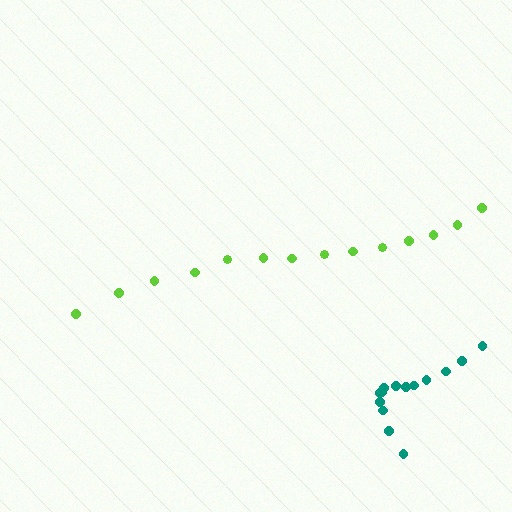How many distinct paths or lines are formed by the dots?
There are 2 distinct paths.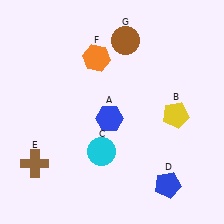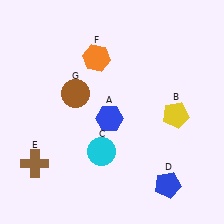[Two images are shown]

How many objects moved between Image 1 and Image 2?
1 object moved between the two images.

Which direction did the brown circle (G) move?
The brown circle (G) moved down.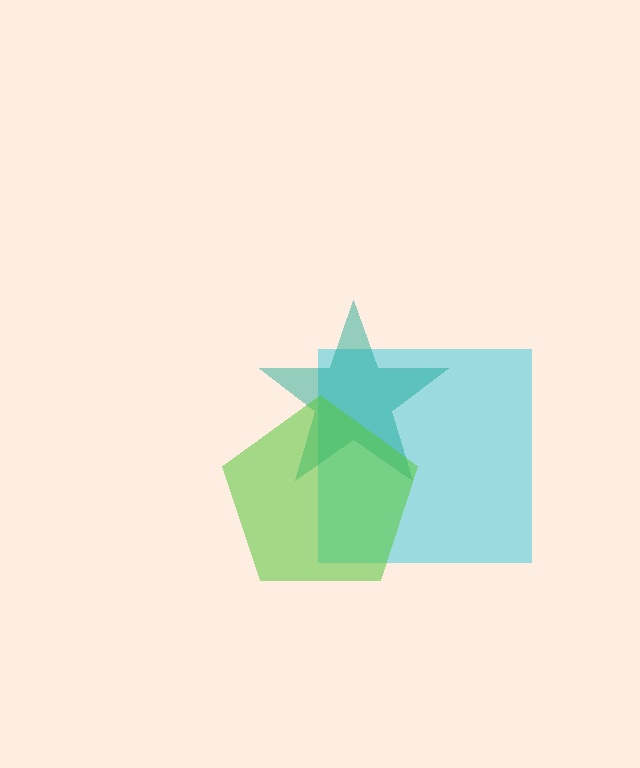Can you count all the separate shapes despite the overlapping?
Yes, there are 3 separate shapes.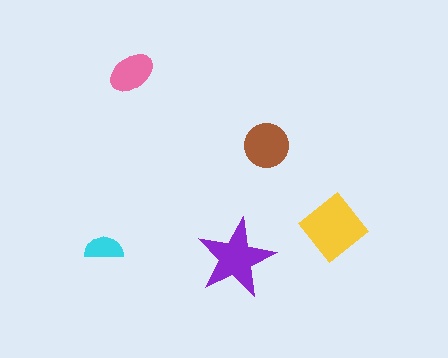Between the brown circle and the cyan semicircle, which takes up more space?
The brown circle.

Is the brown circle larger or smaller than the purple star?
Smaller.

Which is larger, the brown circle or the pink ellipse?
The brown circle.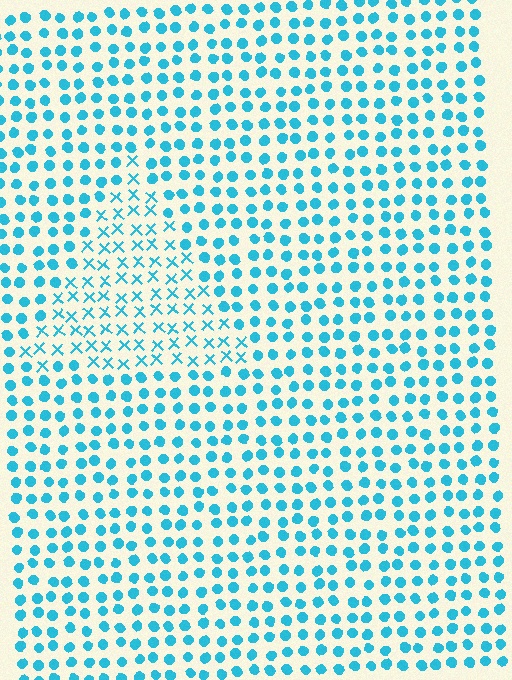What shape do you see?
I see a triangle.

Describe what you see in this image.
The image is filled with small cyan elements arranged in a uniform grid. A triangle-shaped region contains X marks, while the surrounding area contains circles. The boundary is defined purely by the change in element shape.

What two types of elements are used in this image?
The image uses X marks inside the triangle region and circles outside it.